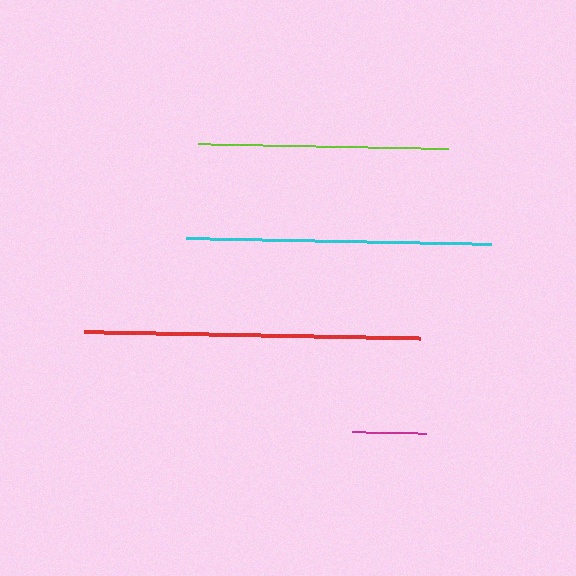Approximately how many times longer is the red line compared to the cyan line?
The red line is approximately 1.1 times the length of the cyan line.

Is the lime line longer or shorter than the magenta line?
The lime line is longer than the magenta line.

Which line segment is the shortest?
The magenta line is the shortest at approximately 75 pixels.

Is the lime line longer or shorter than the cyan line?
The cyan line is longer than the lime line.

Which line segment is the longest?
The red line is the longest at approximately 336 pixels.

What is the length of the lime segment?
The lime segment is approximately 250 pixels long.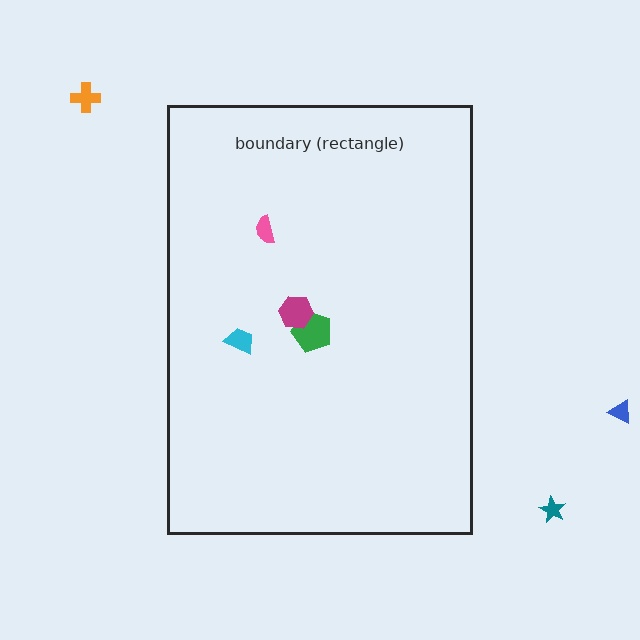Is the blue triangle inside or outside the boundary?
Outside.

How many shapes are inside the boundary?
4 inside, 3 outside.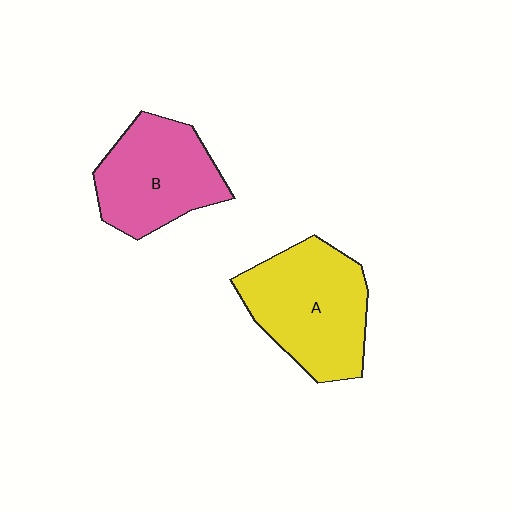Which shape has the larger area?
Shape A (yellow).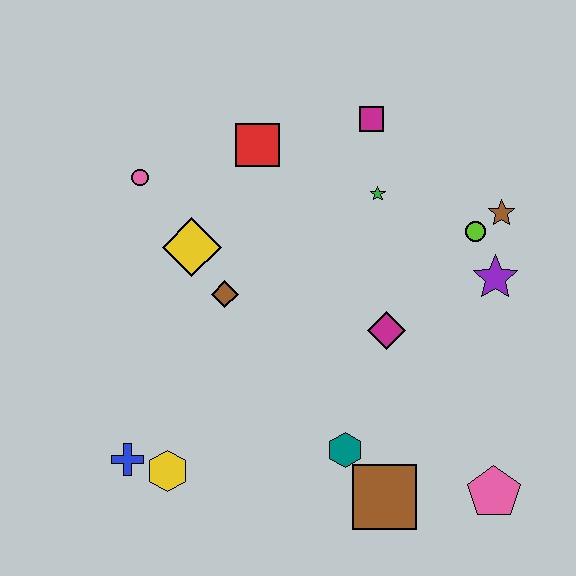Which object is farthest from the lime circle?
The blue cross is farthest from the lime circle.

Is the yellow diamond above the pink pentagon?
Yes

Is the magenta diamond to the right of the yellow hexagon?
Yes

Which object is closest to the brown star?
The lime circle is closest to the brown star.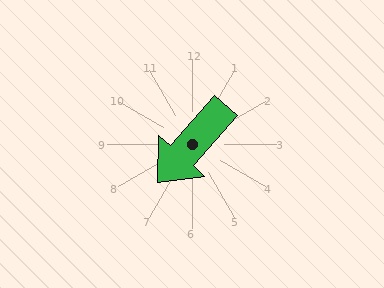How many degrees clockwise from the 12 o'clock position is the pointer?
Approximately 221 degrees.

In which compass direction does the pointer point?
Southwest.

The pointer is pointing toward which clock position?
Roughly 7 o'clock.